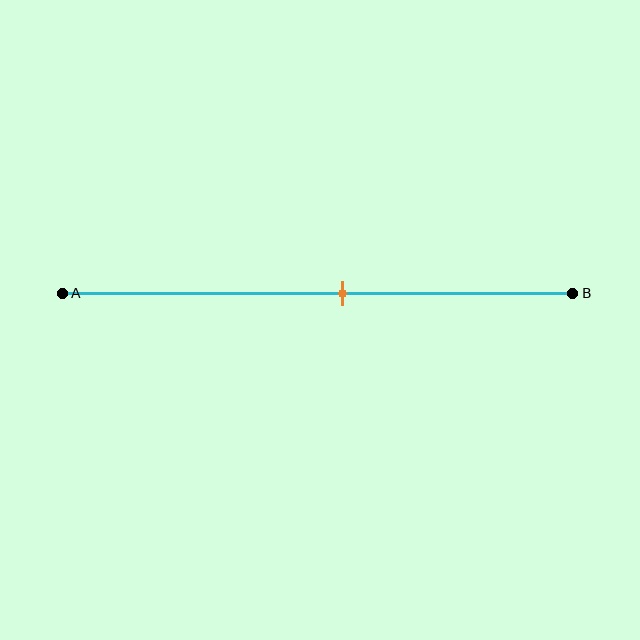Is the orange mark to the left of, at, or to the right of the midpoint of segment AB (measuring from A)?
The orange mark is to the right of the midpoint of segment AB.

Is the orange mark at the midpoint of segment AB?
No, the mark is at about 55% from A, not at the 50% midpoint.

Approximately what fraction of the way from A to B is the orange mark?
The orange mark is approximately 55% of the way from A to B.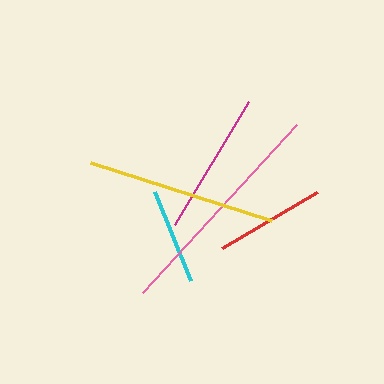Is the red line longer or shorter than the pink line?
The pink line is longer than the red line.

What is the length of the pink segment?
The pink segment is approximately 228 pixels long.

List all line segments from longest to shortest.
From longest to shortest: pink, yellow, magenta, red, cyan.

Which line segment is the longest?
The pink line is the longest at approximately 228 pixels.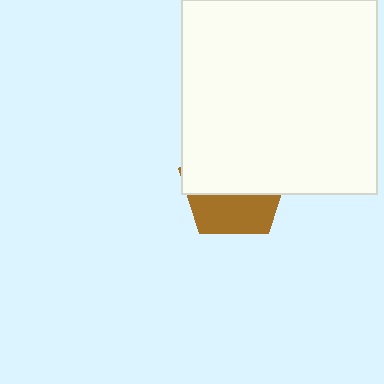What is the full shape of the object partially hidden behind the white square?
The partially hidden object is a brown pentagon.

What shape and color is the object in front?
The object in front is a white square.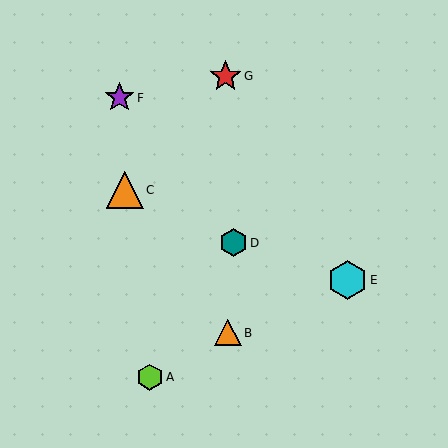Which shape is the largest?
The cyan hexagon (labeled E) is the largest.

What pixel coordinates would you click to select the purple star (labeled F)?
Click at (120, 98) to select the purple star F.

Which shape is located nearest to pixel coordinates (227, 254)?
The teal hexagon (labeled D) at (233, 243) is nearest to that location.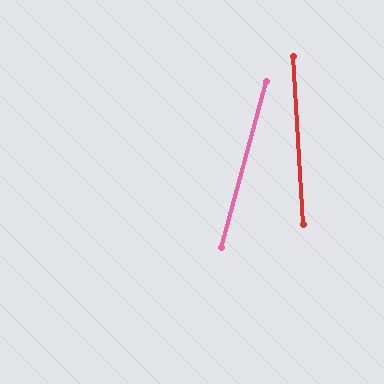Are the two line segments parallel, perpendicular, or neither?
Neither parallel nor perpendicular — they differ by about 18°.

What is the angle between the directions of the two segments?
Approximately 18 degrees.